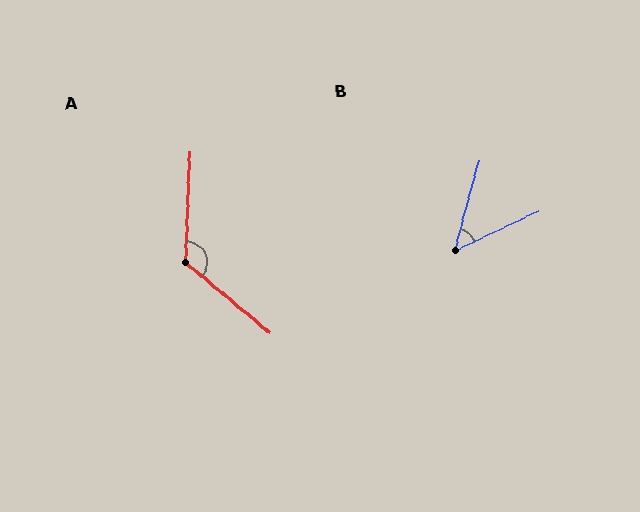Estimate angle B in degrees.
Approximately 49 degrees.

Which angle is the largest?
A, at approximately 127 degrees.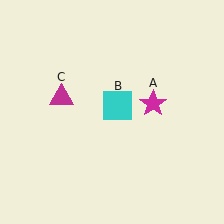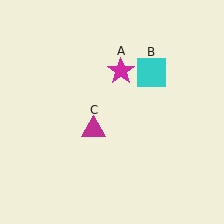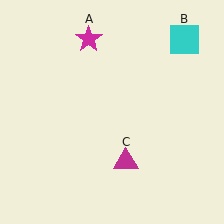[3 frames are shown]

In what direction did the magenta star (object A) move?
The magenta star (object A) moved up and to the left.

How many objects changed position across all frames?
3 objects changed position: magenta star (object A), cyan square (object B), magenta triangle (object C).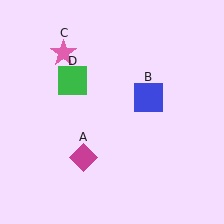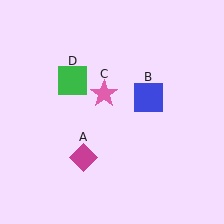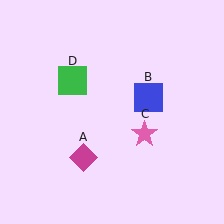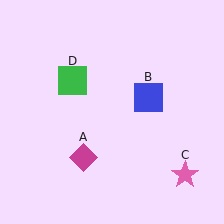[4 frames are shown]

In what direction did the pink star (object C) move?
The pink star (object C) moved down and to the right.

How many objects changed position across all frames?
1 object changed position: pink star (object C).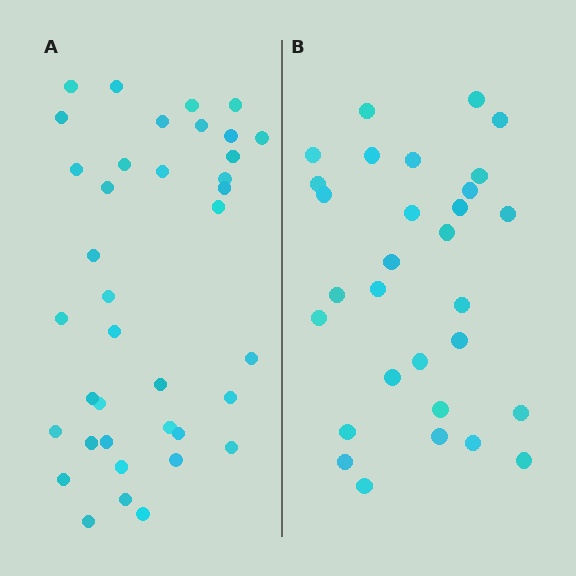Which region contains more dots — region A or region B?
Region A (the left region) has more dots.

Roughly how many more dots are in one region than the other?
Region A has roughly 8 or so more dots than region B.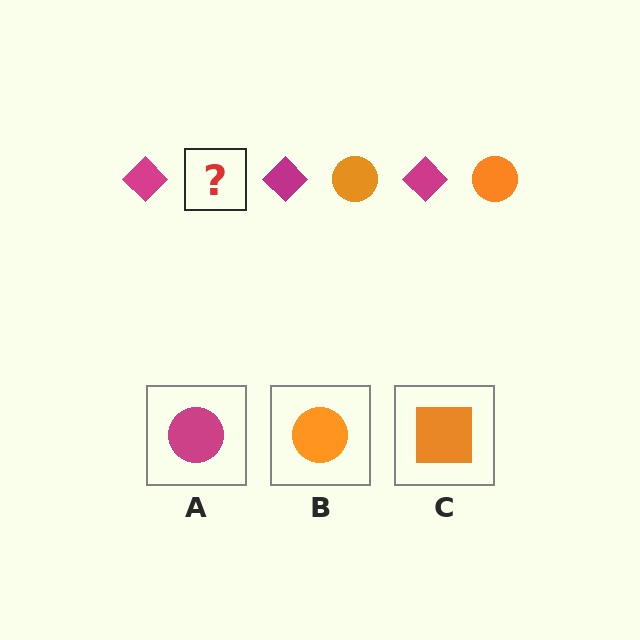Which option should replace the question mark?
Option B.